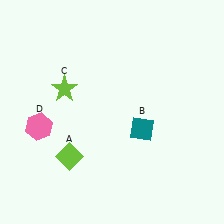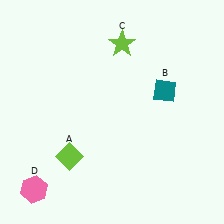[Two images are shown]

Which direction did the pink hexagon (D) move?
The pink hexagon (D) moved down.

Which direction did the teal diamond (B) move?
The teal diamond (B) moved up.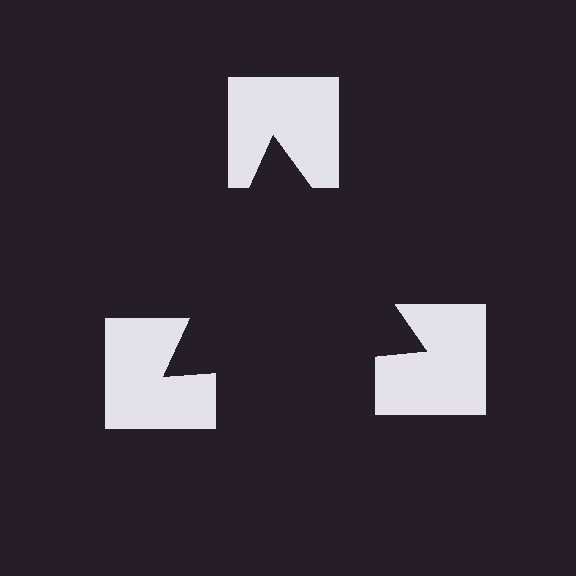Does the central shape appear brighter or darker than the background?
It typically appears slightly darker than the background, even though no actual brightness change is drawn.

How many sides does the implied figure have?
3 sides.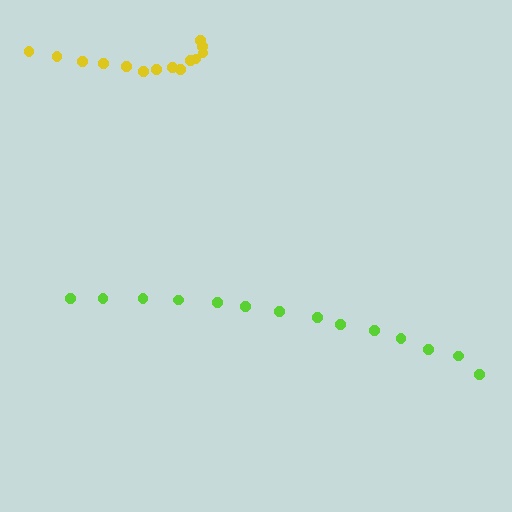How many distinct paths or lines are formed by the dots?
There are 2 distinct paths.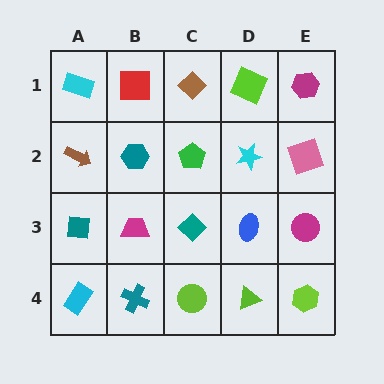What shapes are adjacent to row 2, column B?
A red square (row 1, column B), a magenta trapezoid (row 3, column B), a brown arrow (row 2, column A), a green pentagon (row 2, column C).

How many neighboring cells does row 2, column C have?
4.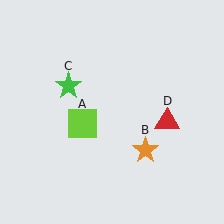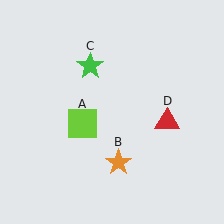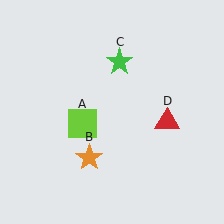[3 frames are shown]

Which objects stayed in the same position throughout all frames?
Lime square (object A) and red triangle (object D) remained stationary.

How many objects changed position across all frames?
2 objects changed position: orange star (object B), green star (object C).